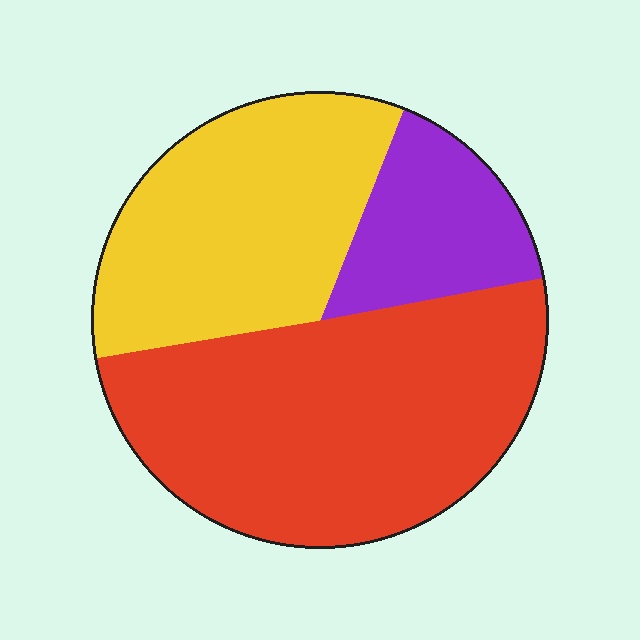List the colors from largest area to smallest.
From largest to smallest: red, yellow, purple.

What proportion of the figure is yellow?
Yellow covers roughly 35% of the figure.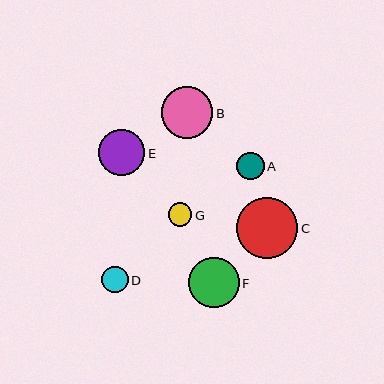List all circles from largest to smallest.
From largest to smallest: C, B, F, E, A, D, G.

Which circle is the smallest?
Circle G is the smallest with a size of approximately 23 pixels.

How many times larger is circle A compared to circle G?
Circle A is approximately 1.2 times the size of circle G.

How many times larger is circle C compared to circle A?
Circle C is approximately 2.3 times the size of circle A.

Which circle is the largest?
Circle C is the largest with a size of approximately 62 pixels.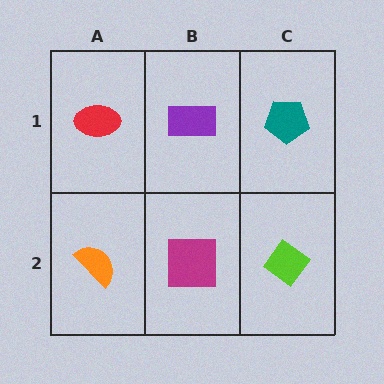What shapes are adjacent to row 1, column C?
A lime diamond (row 2, column C), a purple rectangle (row 1, column B).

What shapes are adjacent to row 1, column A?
An orange semicircle (row 2, column A), a purple rectangle (row 1, column B).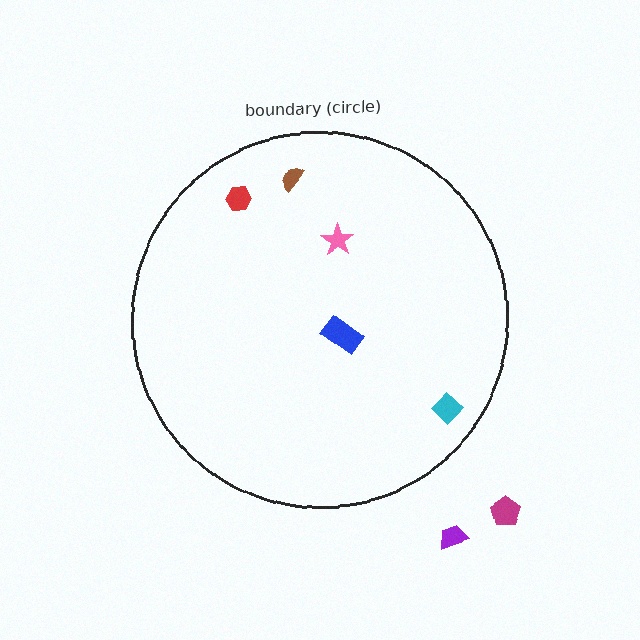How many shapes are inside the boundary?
5 inside, 2 outside.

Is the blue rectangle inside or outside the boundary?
Inside.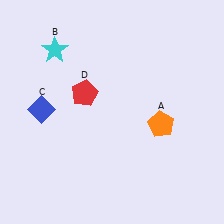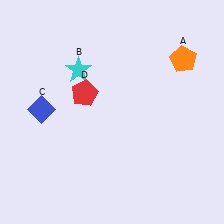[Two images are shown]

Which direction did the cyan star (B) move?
The cyan star (B) moved right.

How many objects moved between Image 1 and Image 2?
2 objects moved between the two images.